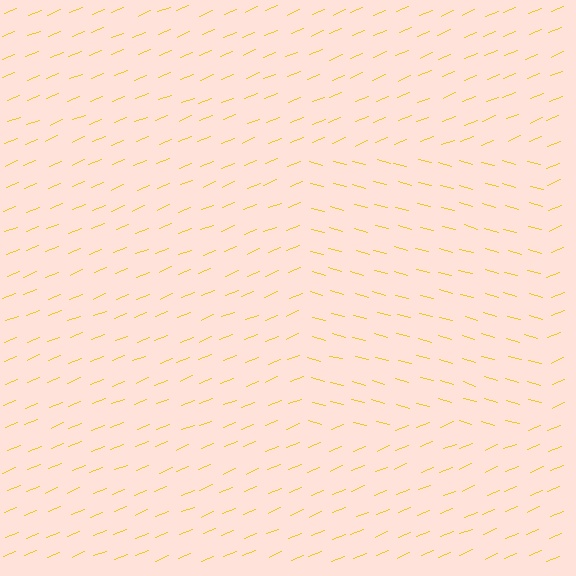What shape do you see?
I see a rectangle.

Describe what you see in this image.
The image is filled with small yellow line segments. A rectangle region in the image has lines oriented differently from the surrounding lines, creating a visible texture boundary.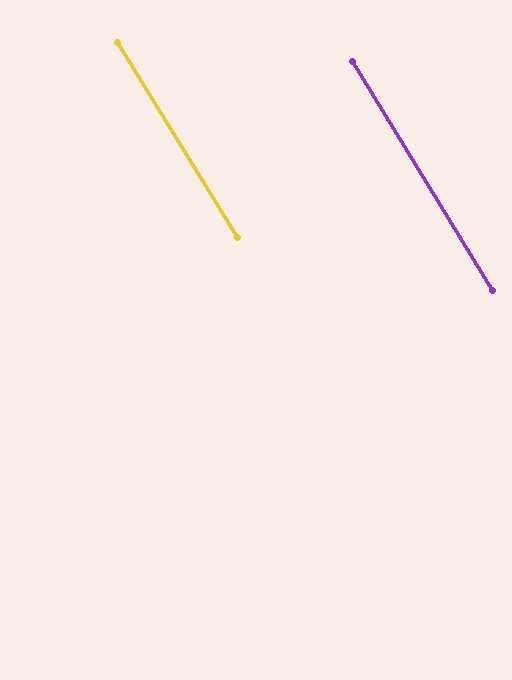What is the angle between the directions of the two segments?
Approximately 0 degrees.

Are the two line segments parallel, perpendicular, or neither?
Parallel — their directions differ by only 0.4°.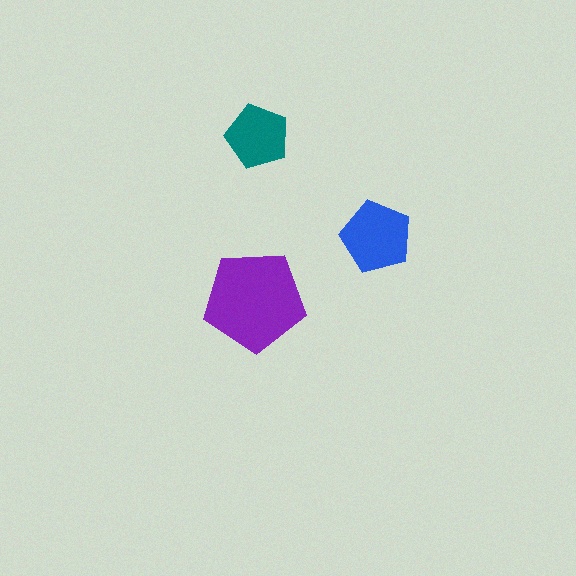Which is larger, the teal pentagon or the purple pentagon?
The purple one.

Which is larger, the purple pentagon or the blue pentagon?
The purple one.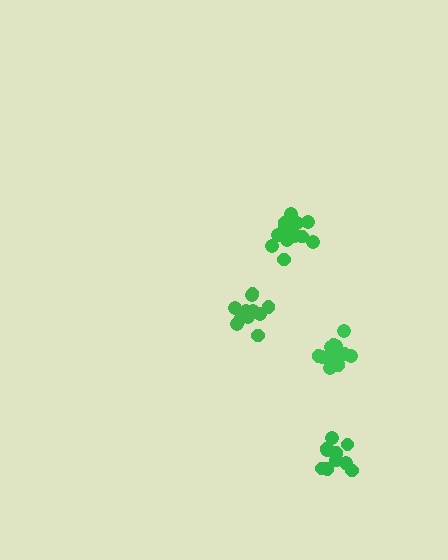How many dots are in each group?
Group 1: 12 dots, Group 2: 17 dots, Group 3: 14 dots, Group 4: 15 dots (58 total).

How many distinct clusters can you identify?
There are 4 distinct clusters.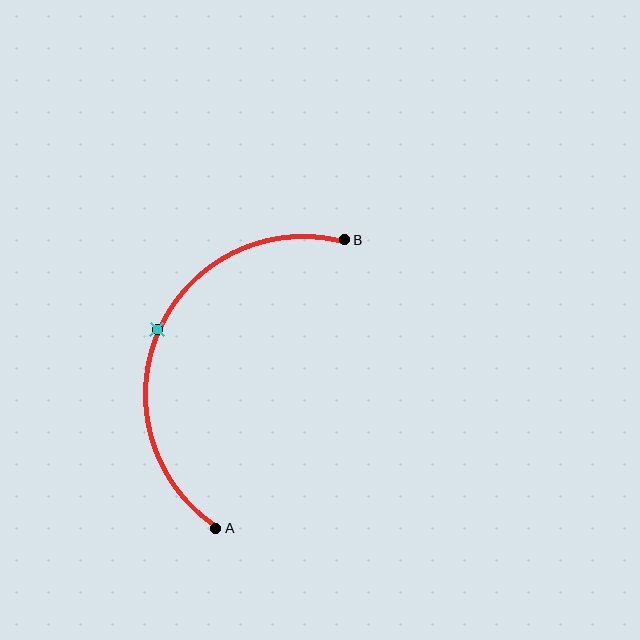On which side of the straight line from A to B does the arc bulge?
The arc bulges to the left of the straight line connecting A and B.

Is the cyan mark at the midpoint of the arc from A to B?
Yes. The cyan mark lies on the arc at equal arc-length from both A and B — it is the arc midpoint.